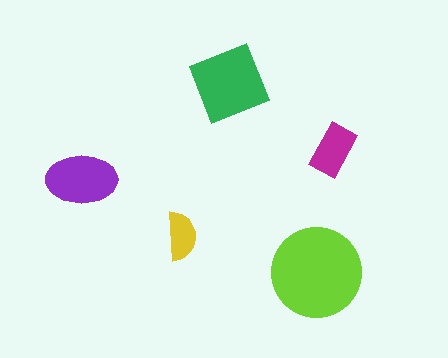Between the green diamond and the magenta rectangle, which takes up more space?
The green diamond.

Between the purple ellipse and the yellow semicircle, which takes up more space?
The purple ellipse.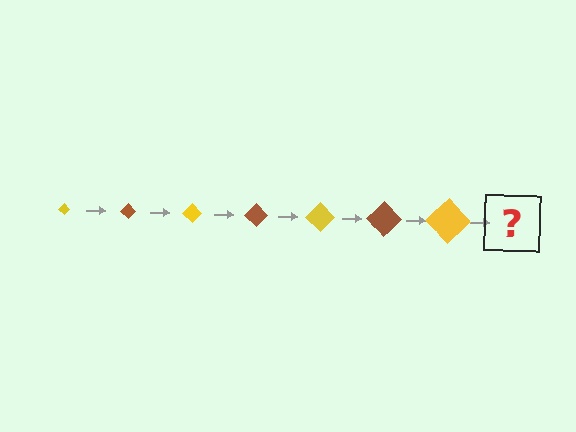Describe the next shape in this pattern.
It should be a brown diamond, larger than the previous one.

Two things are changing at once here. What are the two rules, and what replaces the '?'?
The two rules are that the diamond grows larger each step and the color cycles through yellow and brown. The '?' should be a brown diamond, larger than the previous one.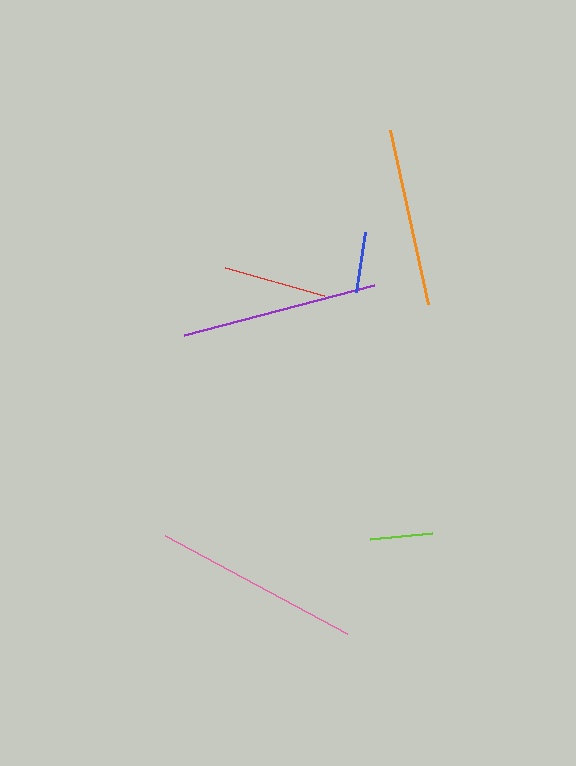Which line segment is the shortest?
The blue line is the shortest at approximately 61 pixels.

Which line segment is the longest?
The pink line is the longest at approximately 206 pixels.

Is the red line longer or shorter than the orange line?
The orange line is longer than the red line.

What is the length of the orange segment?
The orange segment is approximately 178 pixels long.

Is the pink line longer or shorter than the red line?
The pink line is longer than the red line.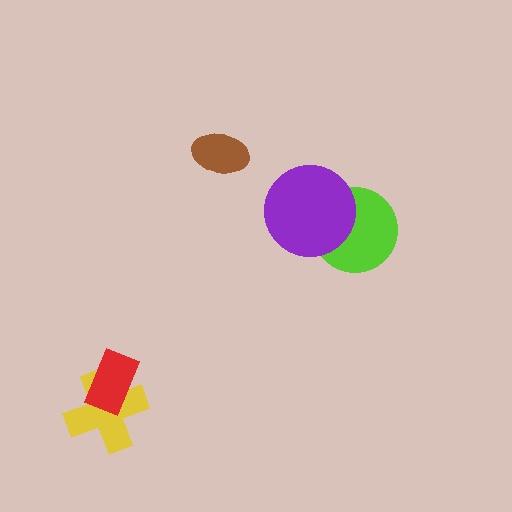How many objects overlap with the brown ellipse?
0 objects overlap with the brown ellipse.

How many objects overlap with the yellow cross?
1 object overlaps with the yellow cross.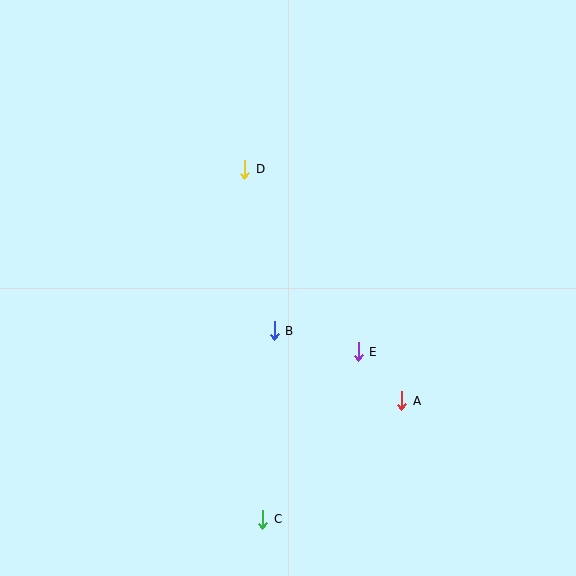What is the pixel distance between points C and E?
The distance between C and E is 193 pixels.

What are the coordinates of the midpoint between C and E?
The midpoint between C and E is at (311, 435).